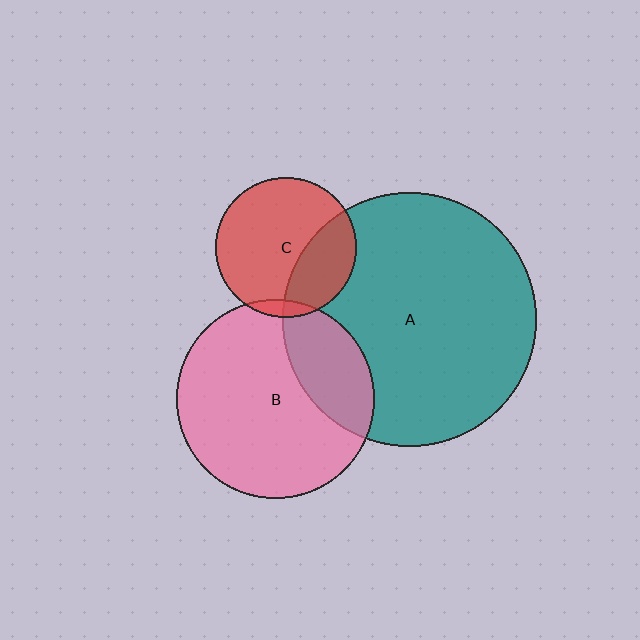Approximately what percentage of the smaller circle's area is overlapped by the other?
Approximately 25%.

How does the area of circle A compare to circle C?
Approximately 3.3 times.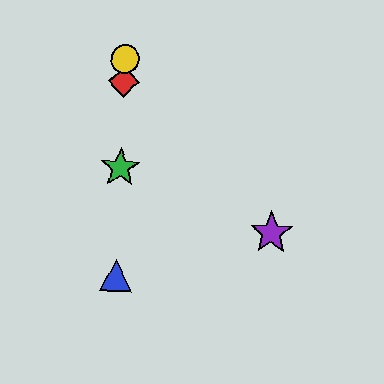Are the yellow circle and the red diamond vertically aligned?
Yes, both are at x≈125.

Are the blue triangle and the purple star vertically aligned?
No, the blue triangle is at x≈116 and the purple star is at x≈271.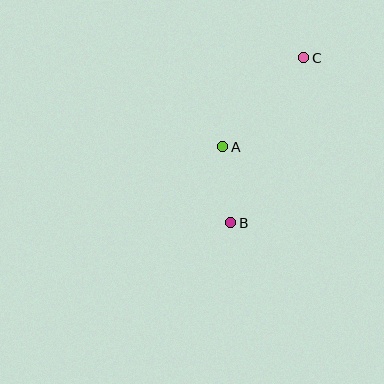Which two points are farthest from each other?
Points B and C are farthest from each other.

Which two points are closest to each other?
Points A and B are closest to each other.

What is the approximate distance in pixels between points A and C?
The distance between A and C is approximately 120 pixels.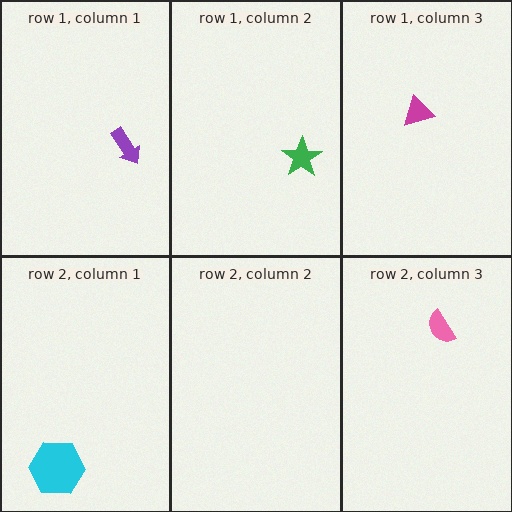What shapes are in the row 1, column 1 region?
The purple arrow.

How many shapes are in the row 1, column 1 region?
1.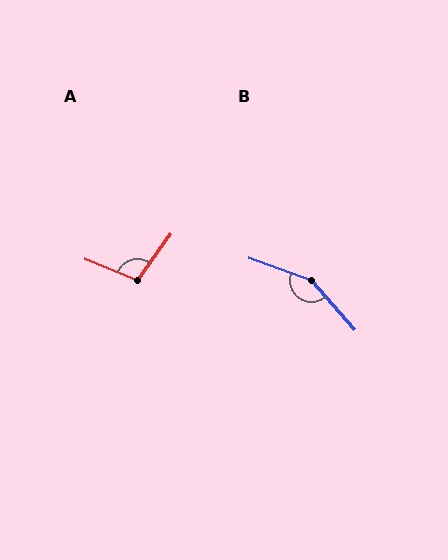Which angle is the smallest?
A, at approximately 103 degrees.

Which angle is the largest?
B, at approximately 151 degrees.